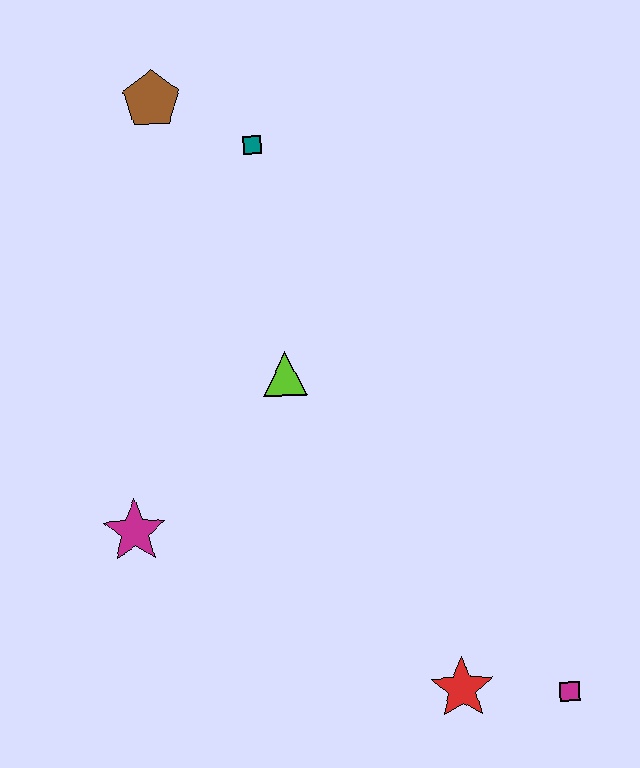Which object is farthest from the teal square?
The magenta square is farthest from the teal square.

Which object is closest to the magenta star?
The lime triangle is closest to the magenta star.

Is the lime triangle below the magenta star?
No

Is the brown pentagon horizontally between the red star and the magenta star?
Yes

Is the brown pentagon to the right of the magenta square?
No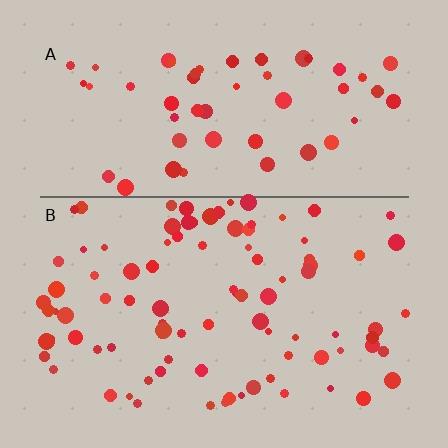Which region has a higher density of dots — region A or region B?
B (the bottom).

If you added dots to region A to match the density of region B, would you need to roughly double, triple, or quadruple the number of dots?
Approximately double.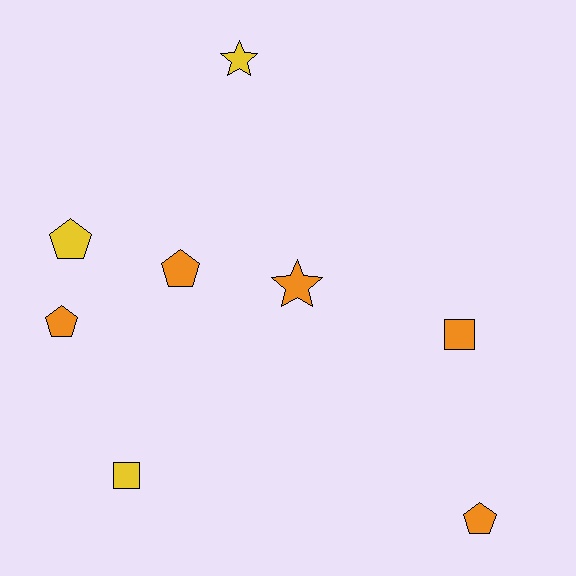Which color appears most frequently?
Orange, with 5 objects.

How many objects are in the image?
There are 8 objects.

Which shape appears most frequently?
Pentagon, with 4 objects.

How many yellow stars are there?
There is 1 yellow star.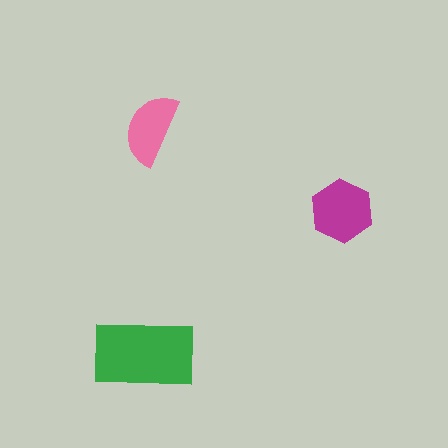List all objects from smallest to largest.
The pink semicircle, the magenta hexagon, the green rectangle.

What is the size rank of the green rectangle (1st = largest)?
1st.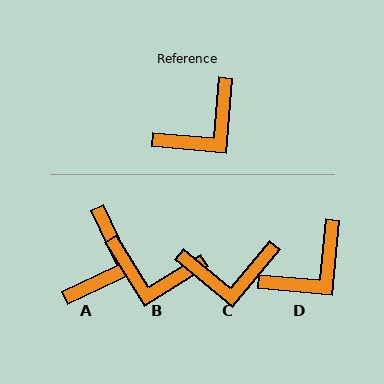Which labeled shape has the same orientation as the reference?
D.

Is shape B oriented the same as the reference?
No, it is off by about 53 degrees.